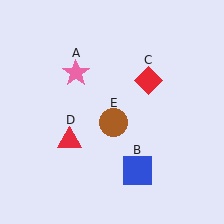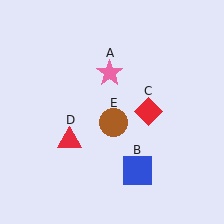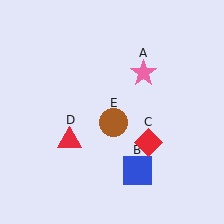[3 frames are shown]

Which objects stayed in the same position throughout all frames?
Blue square (object B) and red triangle (object D) and brown circle (object E) remained stationary.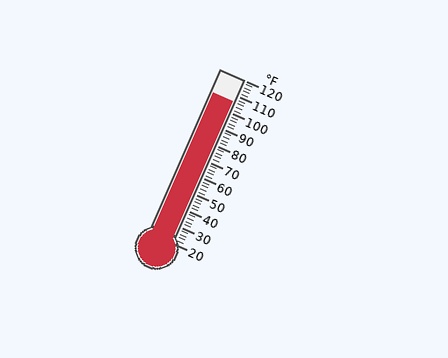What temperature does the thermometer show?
The thermometer shows approximately 106°F.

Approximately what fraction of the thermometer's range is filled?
The thermometer is filled to approximately 85% of its range.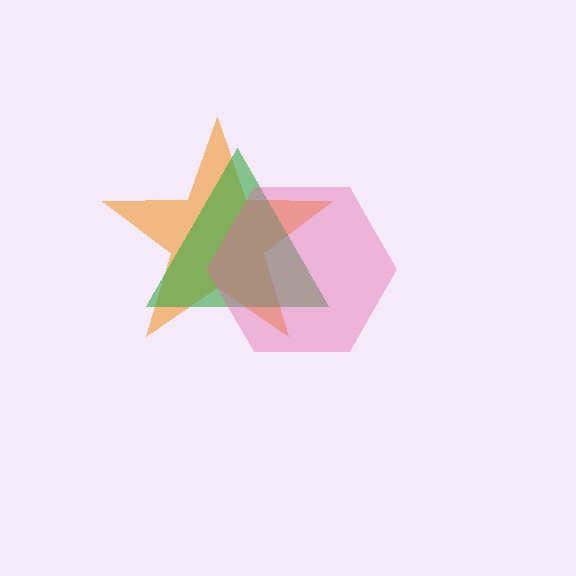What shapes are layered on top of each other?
The layered shapes are: an orange star, a green triangle, a pink hexagon.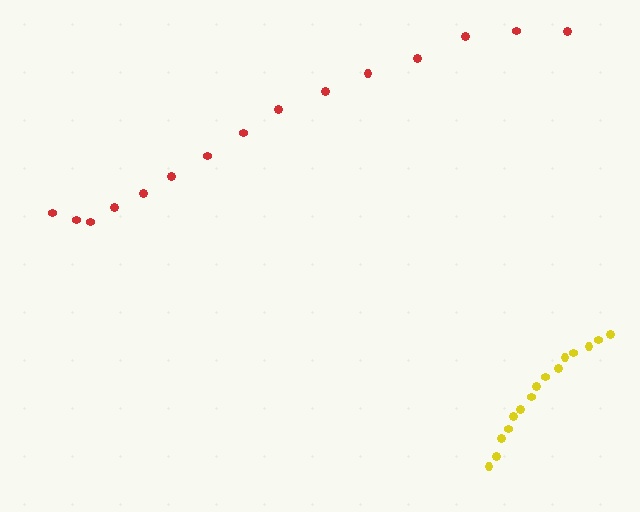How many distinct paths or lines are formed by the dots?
There are 2 distinct paths.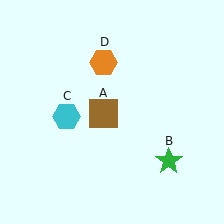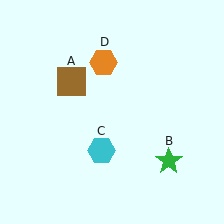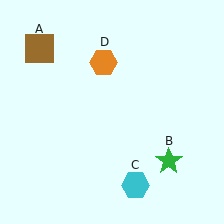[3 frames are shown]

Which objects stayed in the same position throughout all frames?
Green star (object B) and orange hexagon (object D) remained stationary.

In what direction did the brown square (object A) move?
The brown square (object A) moved up and to the left.